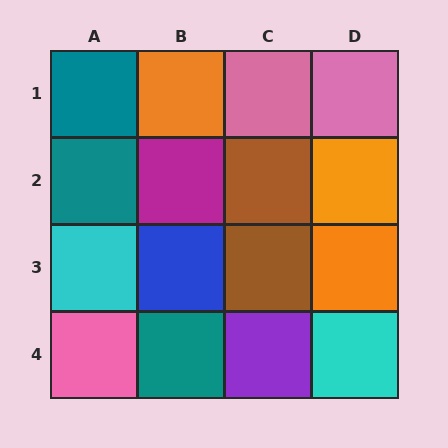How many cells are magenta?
1 cell is magenta.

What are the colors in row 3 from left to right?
Cyan, blue, brown, orange.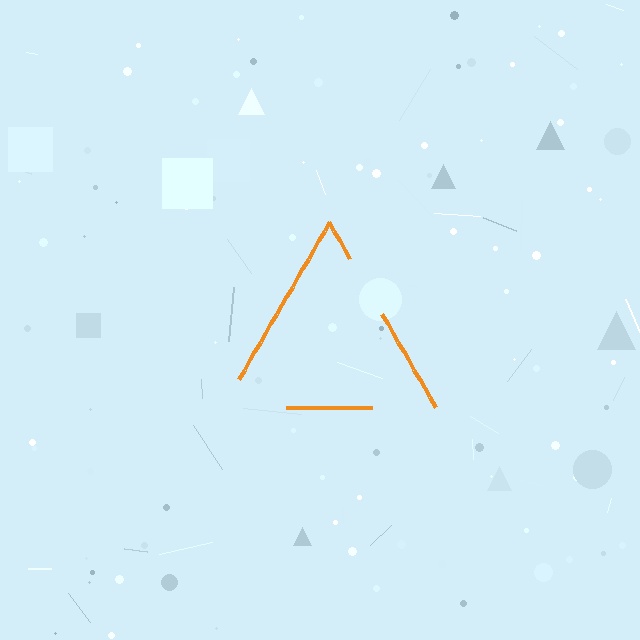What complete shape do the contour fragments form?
The contour fragments form a triangle.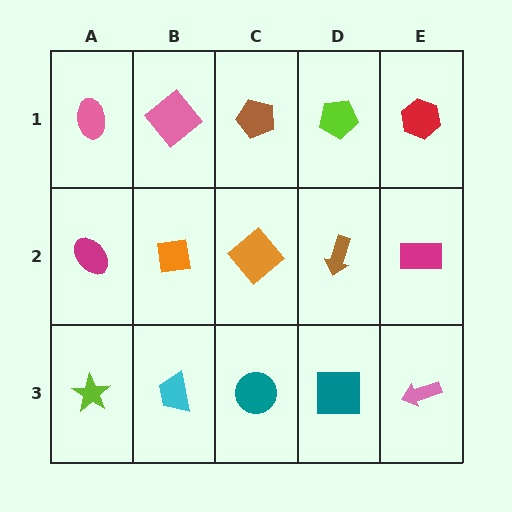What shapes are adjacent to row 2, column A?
A pink ellipse (row 1, column A), a lime star (row 3, column A), an orange square (row 2, column B).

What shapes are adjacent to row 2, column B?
A pink diamond (row 1, column B), a cyan trapezoid (row 3, column B), a magenta ellipse (row 2, column A), an orange diamond (row 2, column C).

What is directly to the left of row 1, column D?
A brown pentagon.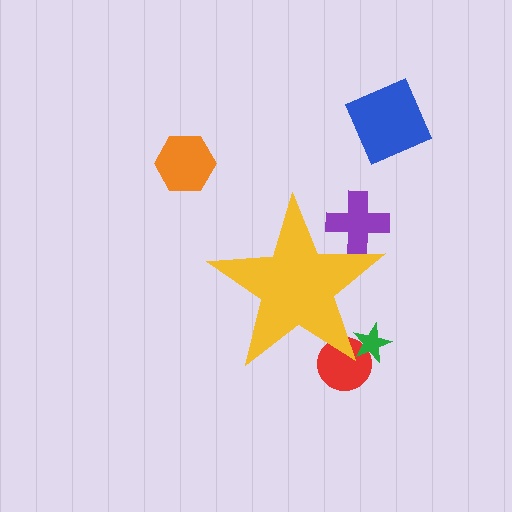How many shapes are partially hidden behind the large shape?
3 shapes are partially hidden.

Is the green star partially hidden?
Yes, the green star is partially hidden behind the yellow star.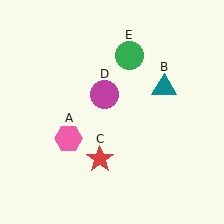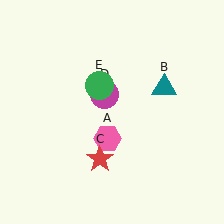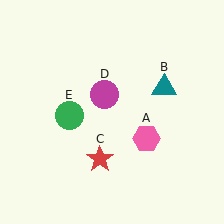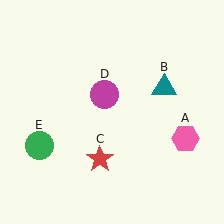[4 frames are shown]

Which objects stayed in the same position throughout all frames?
Teal triangle (object B) and red star (object C) and magenta circle (object D) remained stationary.